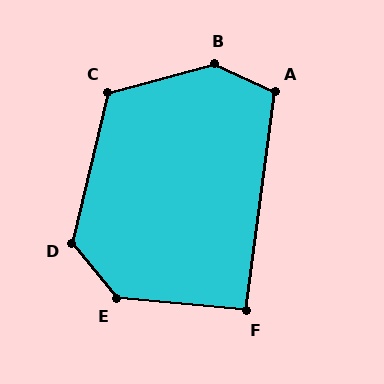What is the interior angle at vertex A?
Approximately 107 degrees (obtuse).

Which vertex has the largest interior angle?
B, at approximately 140 degrees.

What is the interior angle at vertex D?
Approximately 128 degrees (obtuse).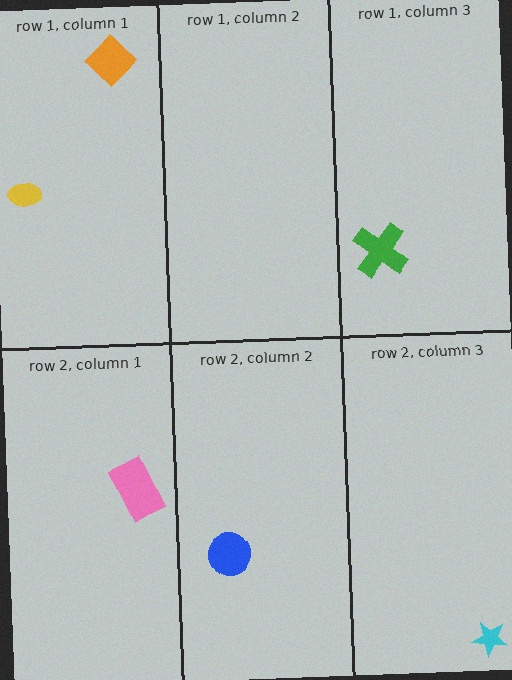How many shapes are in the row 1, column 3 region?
1.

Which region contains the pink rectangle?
The row 2, column 1 region.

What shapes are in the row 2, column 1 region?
The pink rectangle.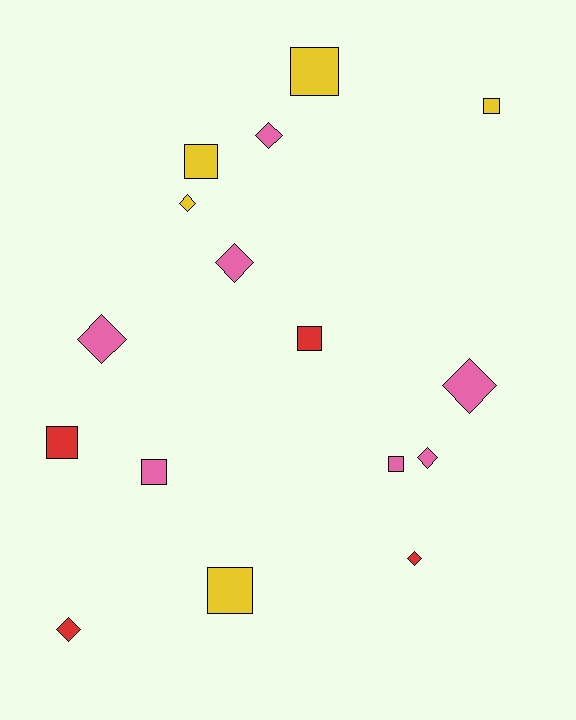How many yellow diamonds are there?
There is 1 yellow diamond.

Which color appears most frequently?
Pink, with 7 objects.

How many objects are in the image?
There are 16 objects.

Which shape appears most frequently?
Diamond, with 8 objects.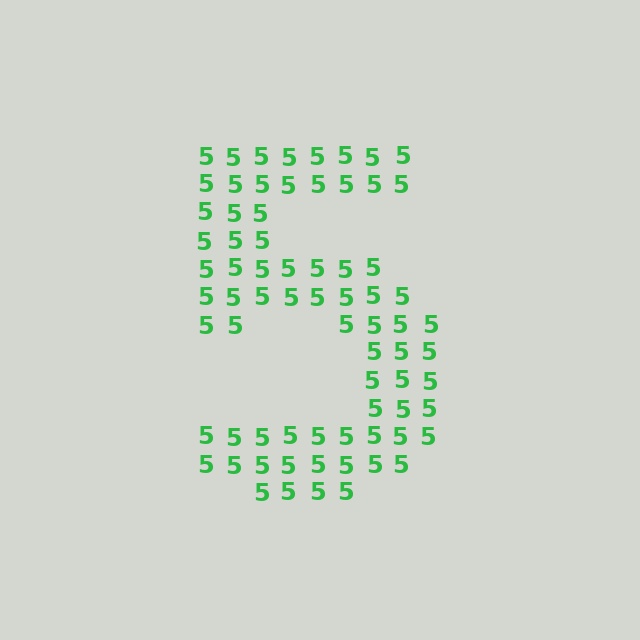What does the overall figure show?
The overall figure shows the digit 5.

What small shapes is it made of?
It is made of small digit 5's.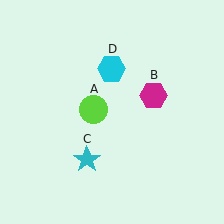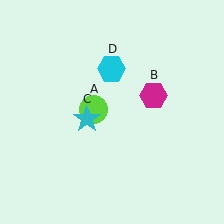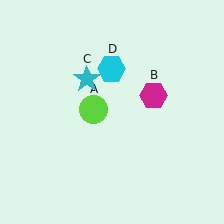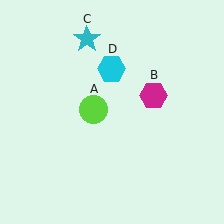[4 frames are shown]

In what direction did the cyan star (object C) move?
The cyan star (object C) moved up.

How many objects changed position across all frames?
1 object changed position: cyan star (object C).